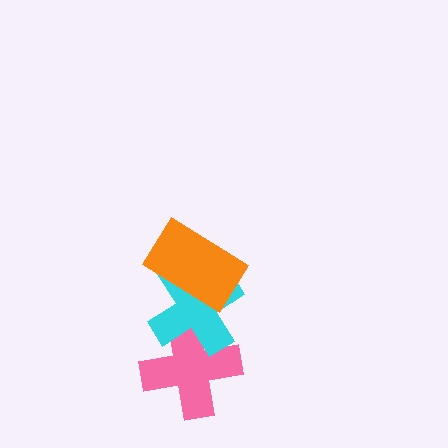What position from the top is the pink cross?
The pink cross is 3rd from the top.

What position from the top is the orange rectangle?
The orange rectangle is 1st from the top.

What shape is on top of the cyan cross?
The orange rectangle is on top of the cyan cross.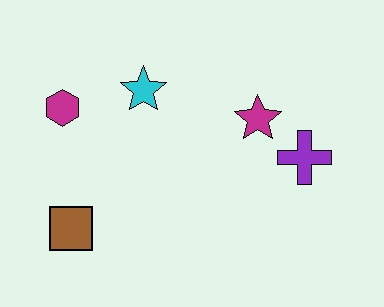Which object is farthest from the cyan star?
The purple cross is farthest from the cyan star.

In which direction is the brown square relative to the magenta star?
The brown square is to the left of the magenta star.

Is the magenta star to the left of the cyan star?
No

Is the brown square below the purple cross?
Yes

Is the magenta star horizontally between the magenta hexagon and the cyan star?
No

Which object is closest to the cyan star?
The magenta hexagon is closest to the cyan star.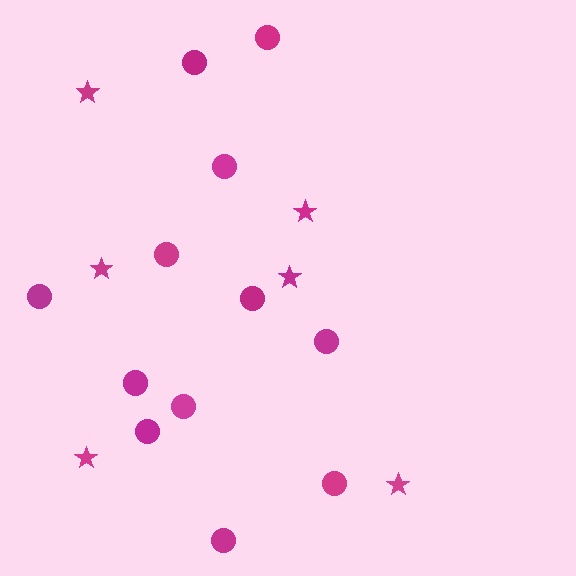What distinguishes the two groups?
There are 2 groups: one group of stars (6) and one group of circles (12).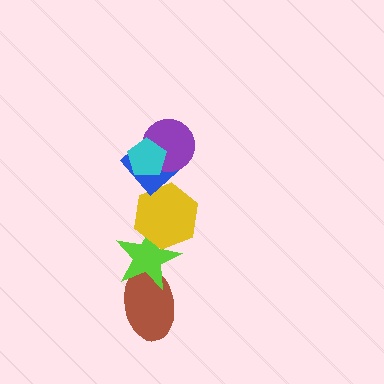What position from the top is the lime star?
The lime star is 5th from the top.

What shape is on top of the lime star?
The yellow hexagon is on top of the lime star.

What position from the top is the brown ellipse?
The brown ellipse is 6th from the top.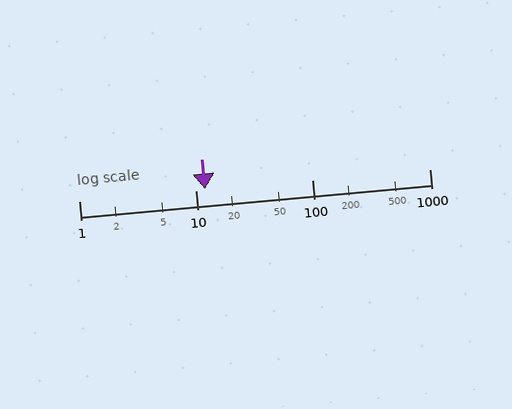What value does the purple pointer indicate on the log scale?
The pointer indicates approximately 12.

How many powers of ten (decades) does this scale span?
The scale spans 3 decades, from 1 to 1000.